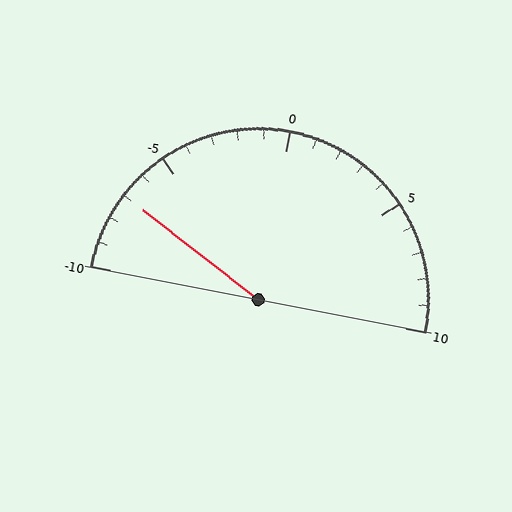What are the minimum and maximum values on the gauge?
The gauge ranges from -10 to 10.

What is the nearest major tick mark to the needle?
The nearest major tick mark is -5.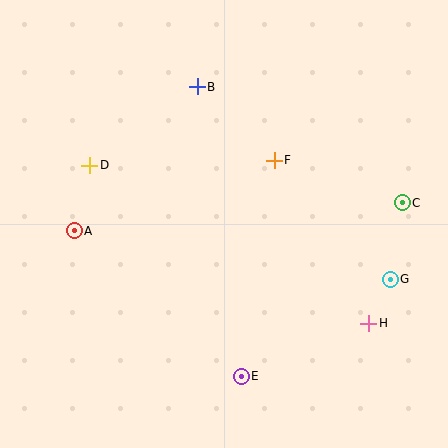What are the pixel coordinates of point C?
Point C is at (402, 203).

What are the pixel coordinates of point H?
Point H is at (369, 323).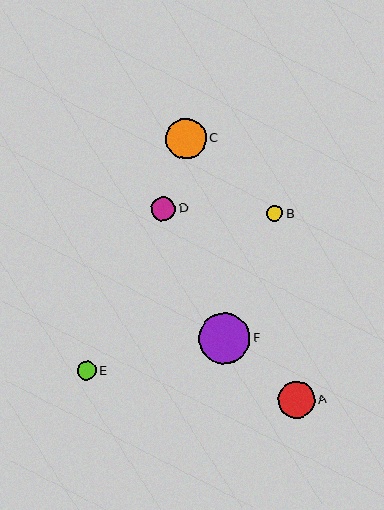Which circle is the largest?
Circle F is the largest with a size of approximately 51 pixels.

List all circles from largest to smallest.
From largest to smallest: F, C, A, D, E, B.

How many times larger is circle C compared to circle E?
Circle C is approximately 2.1 times the size of circle E.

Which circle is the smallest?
Circle B is the smallest with a size of approximately 17 pixels.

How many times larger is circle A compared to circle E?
Circle A is approximately 1.9 times the size of circle E.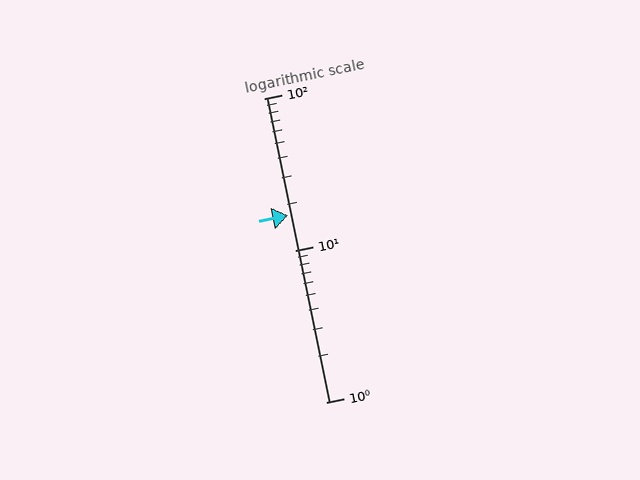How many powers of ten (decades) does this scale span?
The scale spans 2 decades, from 1 to 100.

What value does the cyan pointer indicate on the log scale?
The pointer indicates approximately 17.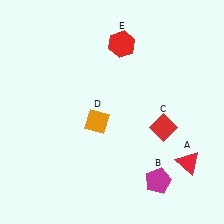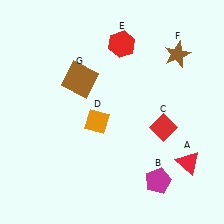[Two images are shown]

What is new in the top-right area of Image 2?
A brown star (F) was added in the top-right area of Image 2.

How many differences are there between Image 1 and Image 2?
There are 2 differences between the two images.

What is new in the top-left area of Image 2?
A brown square (G) was added in the top-left area of Image 2.